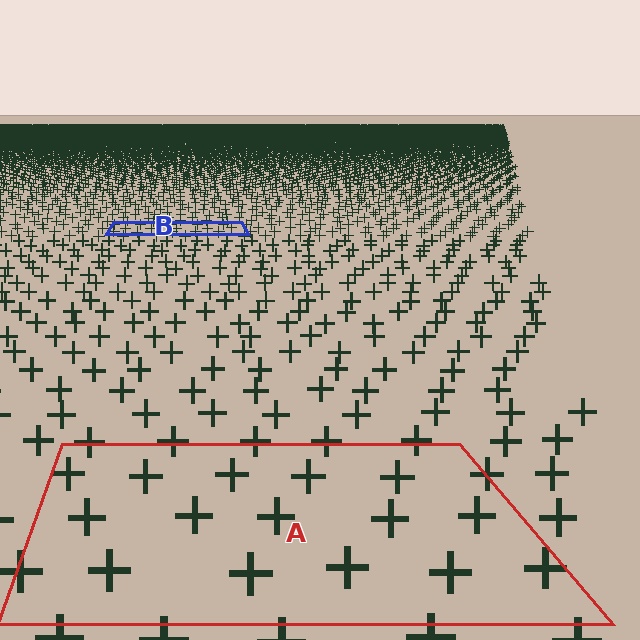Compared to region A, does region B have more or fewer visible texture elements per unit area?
Region B has more texture elements per unit area — they are packed more densely because it is farther away.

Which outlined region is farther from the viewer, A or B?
Region B is farther from the viewer — the texture elements inside it appear smaller and more densely packed.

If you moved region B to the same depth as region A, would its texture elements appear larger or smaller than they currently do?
They would appear larger. At a closer depth, the same texture elements are projected at a bigger on-screen size.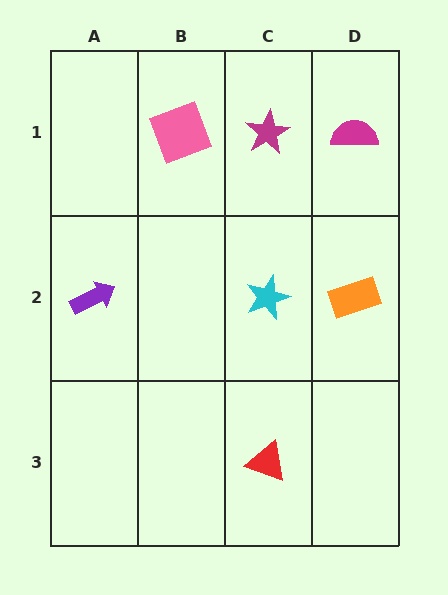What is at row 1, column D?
A magenta semicircle.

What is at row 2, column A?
A purple arrow.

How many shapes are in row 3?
1 shape.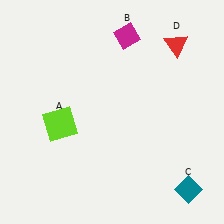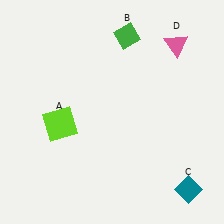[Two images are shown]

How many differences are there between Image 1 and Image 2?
There are 2 differences between the two images.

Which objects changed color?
B changed from magenta to green. D changed from red to pink.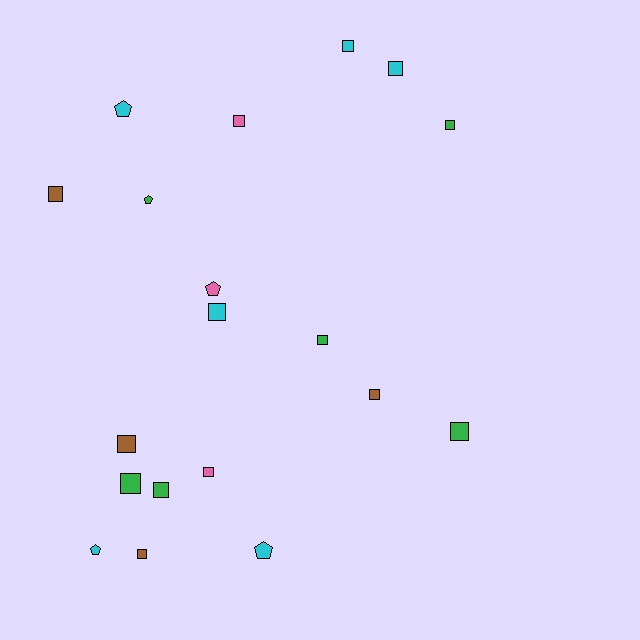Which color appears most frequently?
Cyan, with 6 objects.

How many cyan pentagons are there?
There are 3 cyan pentagons.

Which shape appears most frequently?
Square, with 14 objects.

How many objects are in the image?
There are 19 objects.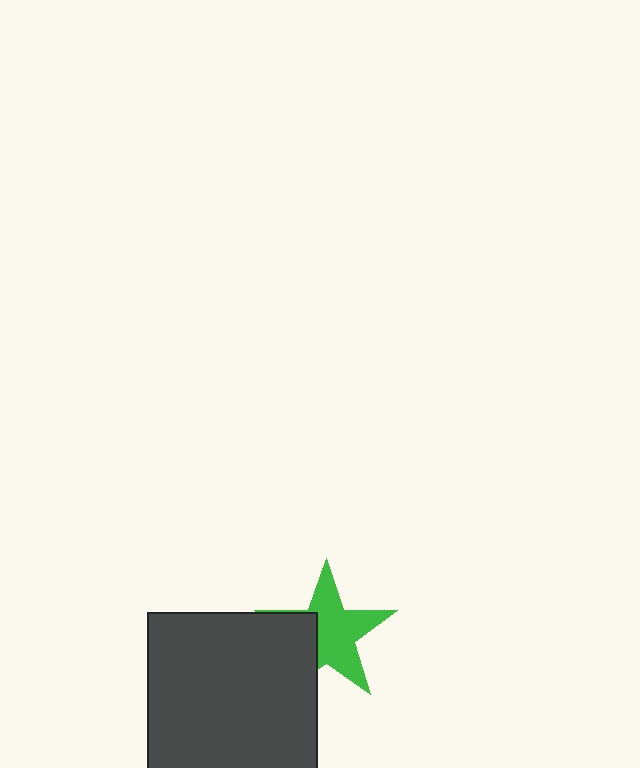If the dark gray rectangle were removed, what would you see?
You would see the complete green star.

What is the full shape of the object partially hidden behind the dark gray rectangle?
The partially hidden object is a green star.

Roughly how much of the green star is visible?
Most of it is visible (roughly 66%).